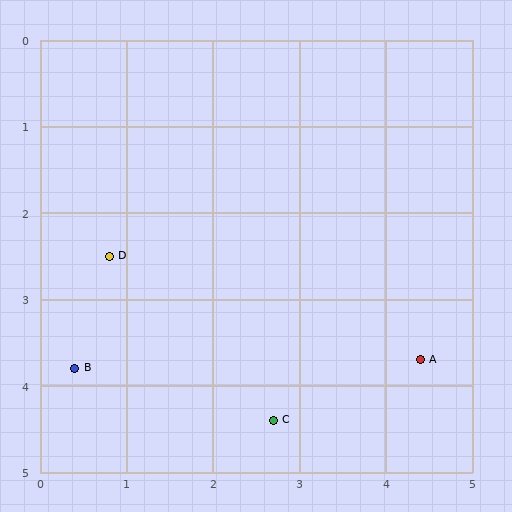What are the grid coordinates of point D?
Point D is at approximately (0.8, 2.5).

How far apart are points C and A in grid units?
Points C and A are about 1.8 grid units apart.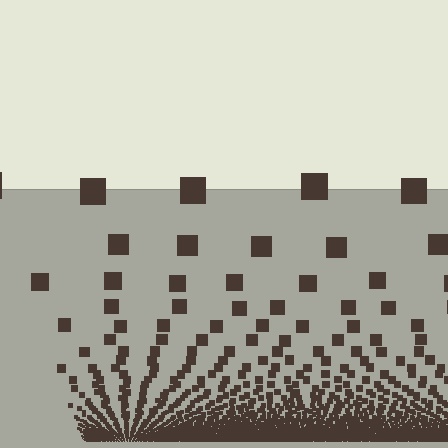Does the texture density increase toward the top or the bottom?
Density increases toward the bottom.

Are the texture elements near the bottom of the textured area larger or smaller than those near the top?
Smaller. The gradient is inverted — elements near the bottom are smaller and denser.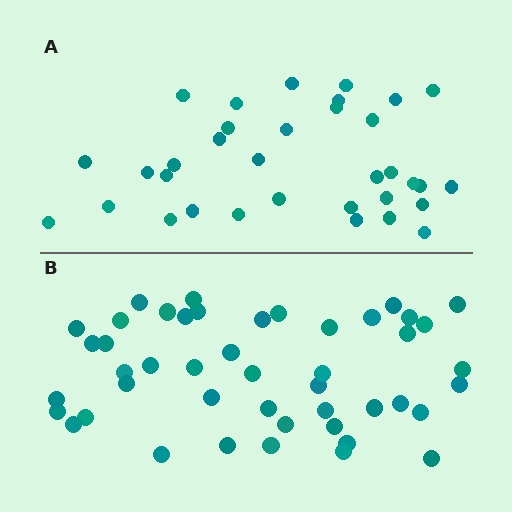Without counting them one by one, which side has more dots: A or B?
Region B (the bottom region) has more dots.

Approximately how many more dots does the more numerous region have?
Region B has roughly 12 or so more dots than region A.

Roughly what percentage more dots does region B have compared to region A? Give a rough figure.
About 35% more.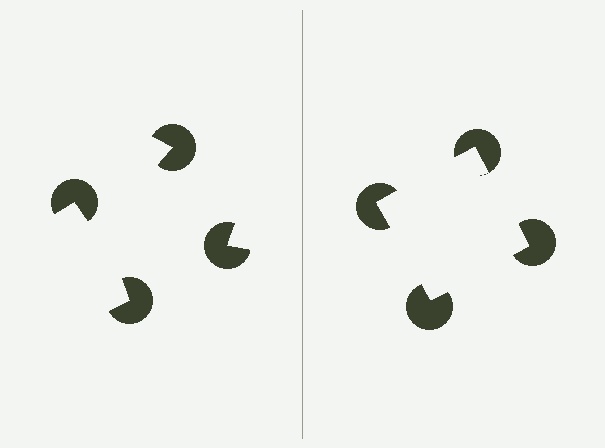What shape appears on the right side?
An illusory square.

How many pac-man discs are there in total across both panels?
8 — 4 on each side.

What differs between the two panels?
The pac-man discs are positioned identically on both sides; only the wedge orientations differ. On the right they align to a square; on the left they are misaligned.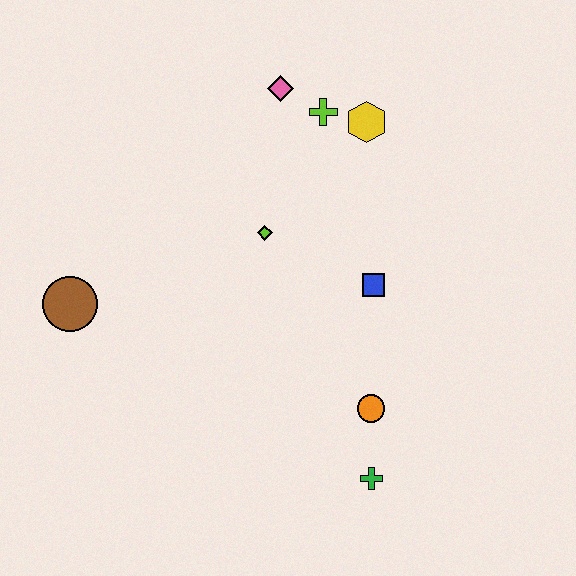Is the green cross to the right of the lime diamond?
Yes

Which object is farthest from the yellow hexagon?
The green cross is farthest from the yellow hexagon.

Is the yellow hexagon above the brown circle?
Yes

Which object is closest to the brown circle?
The lime diamond is closest to the brown circle.